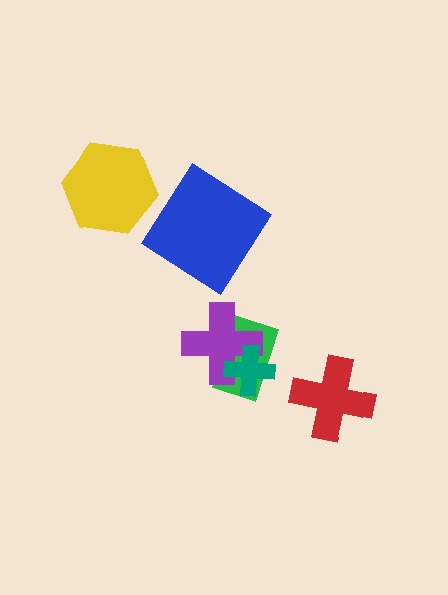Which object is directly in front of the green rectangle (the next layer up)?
The purple cross is directly in front of the green rectangle.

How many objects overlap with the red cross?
0 objects overlap with the red cross.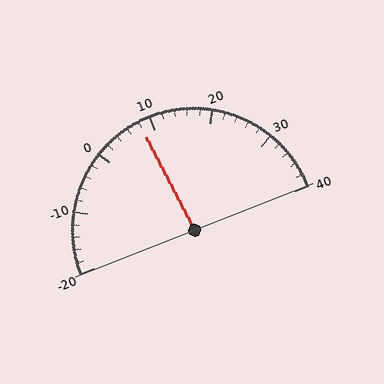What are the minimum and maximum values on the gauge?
The gauge ranges from -20 to 40.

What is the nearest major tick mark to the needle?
The nearest major tick mark is 10.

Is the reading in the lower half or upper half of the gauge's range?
The reading is in the lower half of the range (-20 to 40).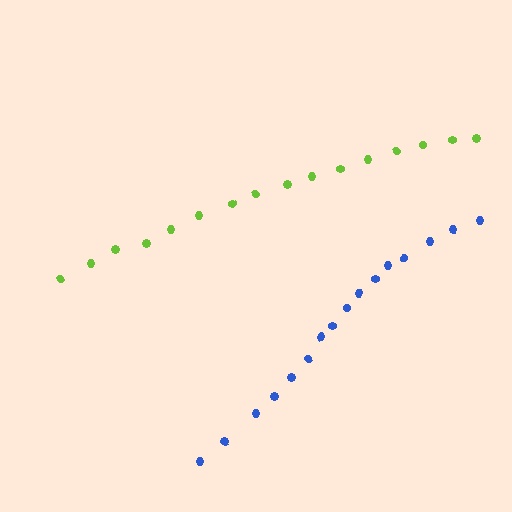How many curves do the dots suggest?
There are 2 distinct paths.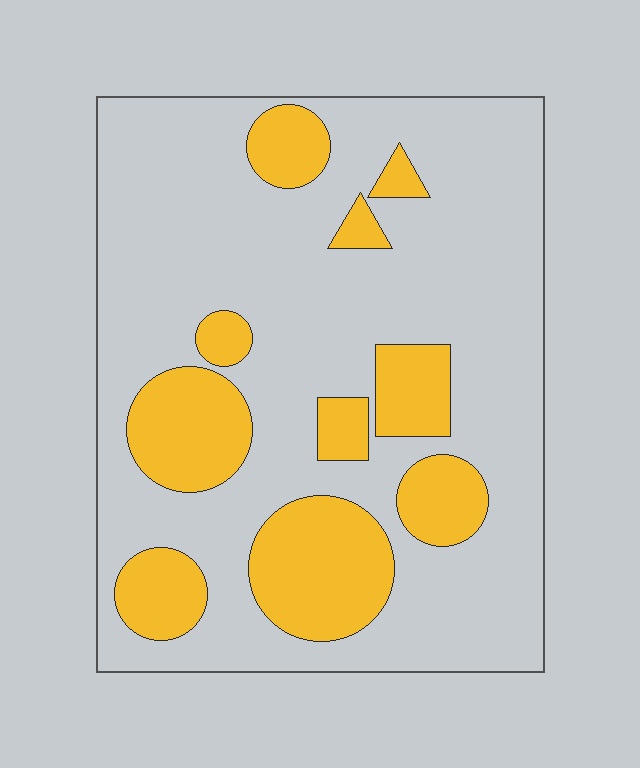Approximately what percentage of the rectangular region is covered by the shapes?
Approximately 25%.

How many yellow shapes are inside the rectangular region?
10.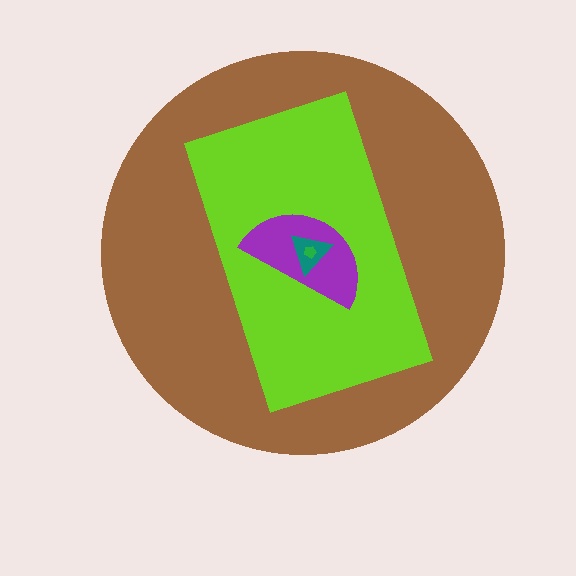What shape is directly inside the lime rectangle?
The purple semicircle.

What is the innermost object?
The green pentagon.